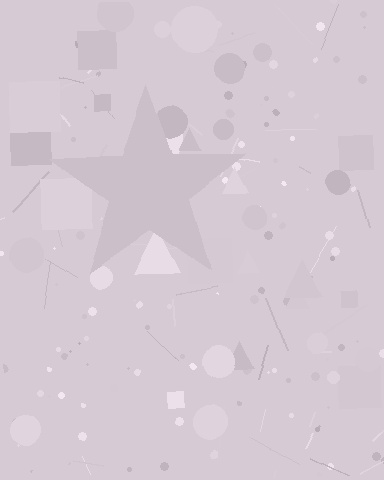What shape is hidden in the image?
A star is hidden in the image.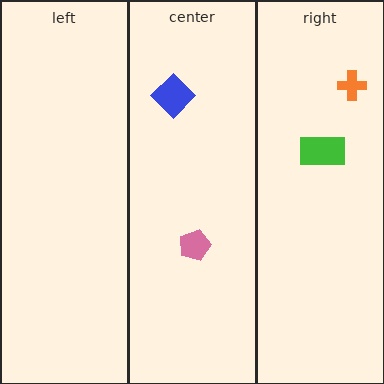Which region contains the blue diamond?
The center region.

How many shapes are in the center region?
2.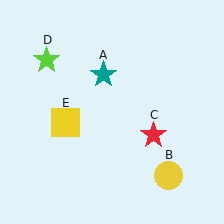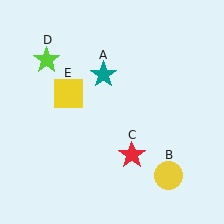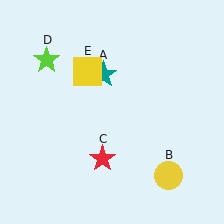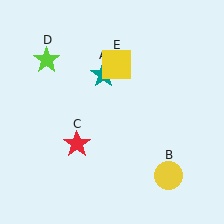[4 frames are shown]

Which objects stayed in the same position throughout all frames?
Teal star (object A) and yellow circle (object B) and lime star (object D) remained stationary.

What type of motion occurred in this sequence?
The red star (object C), yellow square (object E) rotated clockwise around the center of the scene.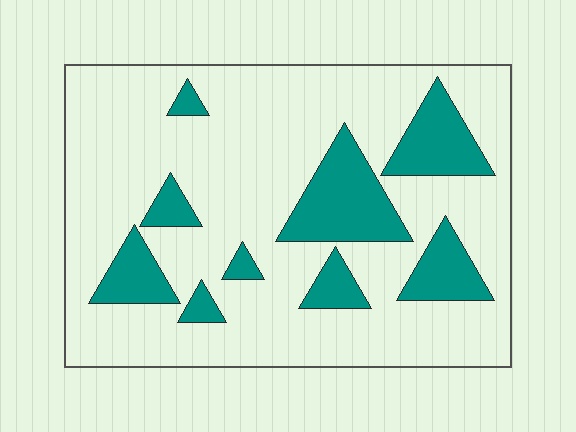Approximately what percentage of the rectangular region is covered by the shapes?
Approximately 20%.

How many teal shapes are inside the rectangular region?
9.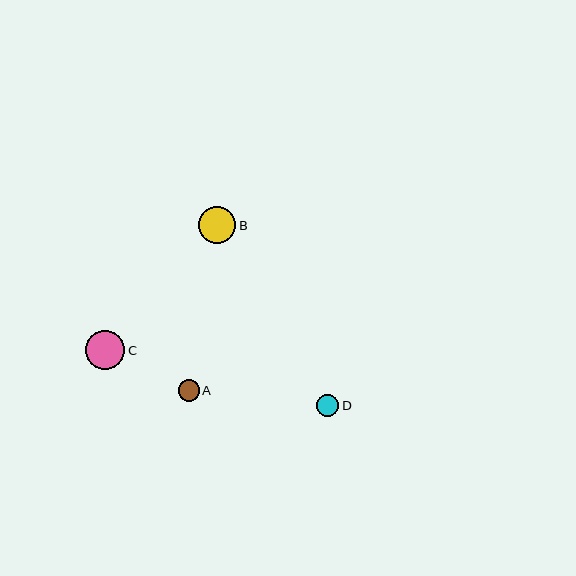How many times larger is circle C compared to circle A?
Circle C is approximately 1.8 times the size of circle A.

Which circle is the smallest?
Circle A is the smallest with a size of approximately 21 pixels.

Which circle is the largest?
Circle C is the largest with a size of approximately 39 pixels.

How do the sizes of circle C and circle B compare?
Circle C and circle B are approximately the same size.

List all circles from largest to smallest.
From largest to smallest: C, B, D, A.